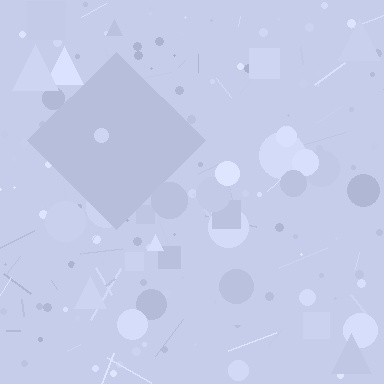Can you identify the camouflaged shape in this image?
The camouflaged shape is a diamond.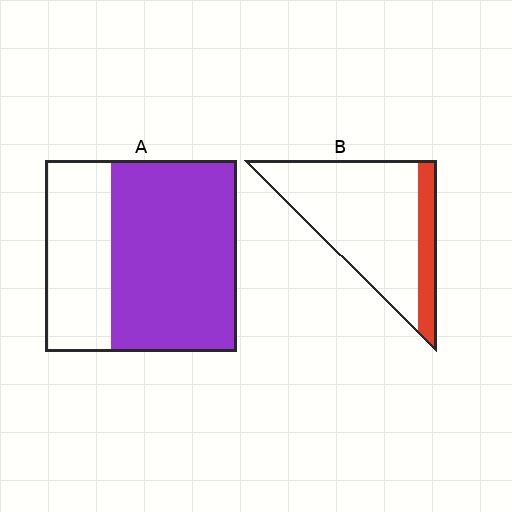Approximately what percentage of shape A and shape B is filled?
A is approximately 65% and B is approximately 20%.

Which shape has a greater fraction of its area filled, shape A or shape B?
Shape A.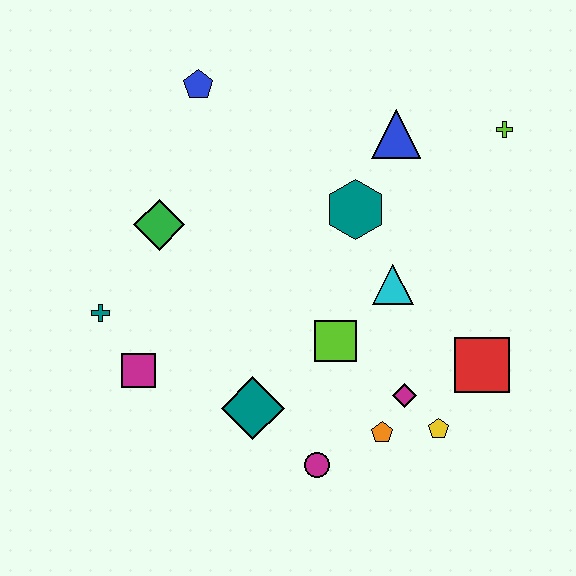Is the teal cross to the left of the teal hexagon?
Yes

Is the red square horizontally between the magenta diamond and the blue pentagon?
No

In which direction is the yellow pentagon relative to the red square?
The yellow pentagon is below the red square.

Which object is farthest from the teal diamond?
The lime cross is farthest from the teal diamond.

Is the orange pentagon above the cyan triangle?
No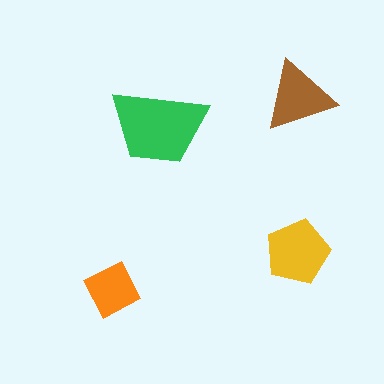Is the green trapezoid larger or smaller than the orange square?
Larger.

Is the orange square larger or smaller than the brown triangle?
Smaller.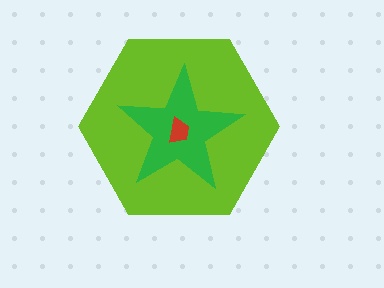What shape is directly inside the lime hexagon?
The green star.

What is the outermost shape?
The lime hexagon.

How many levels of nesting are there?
3.